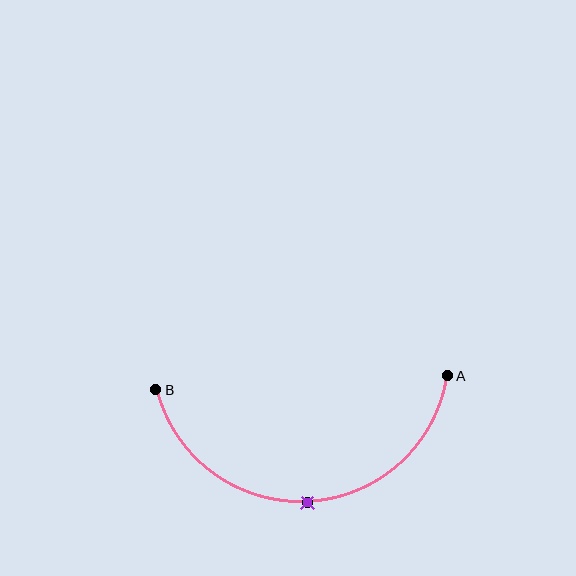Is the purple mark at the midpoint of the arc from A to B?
Yes. The purple mark lies on the arc at equal arc-length from both A and B — it is the arc midpoint.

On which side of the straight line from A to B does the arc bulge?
The arc bulges below the straight line connecting A and B.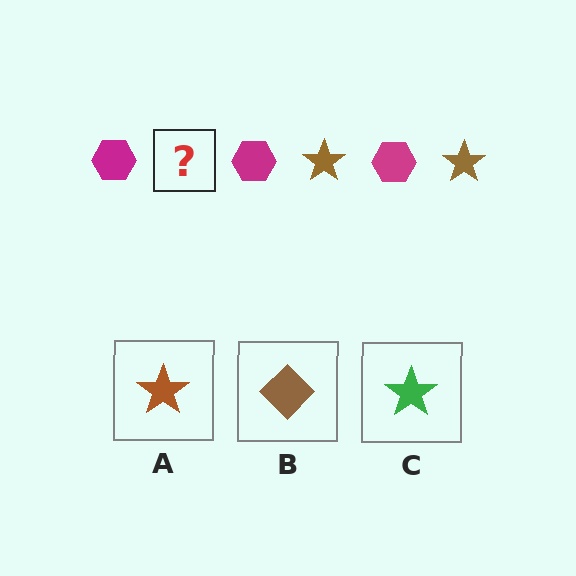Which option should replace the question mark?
Option A.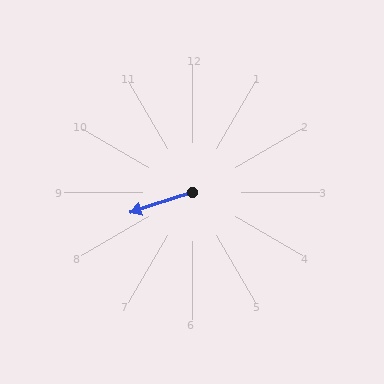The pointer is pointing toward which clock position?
Roughly 8 o'clock.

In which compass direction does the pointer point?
West.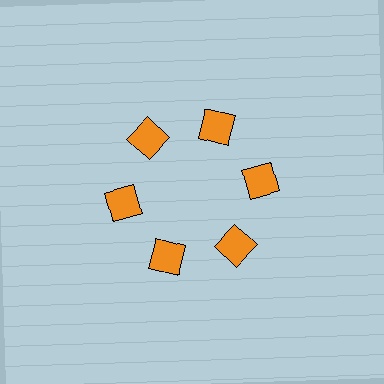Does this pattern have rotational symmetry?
Yes, this pattern has 6-fold rotational symmetry. It looks the same after rotating 60 degrees around the center.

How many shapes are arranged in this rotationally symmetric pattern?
There are 6 shapes, arranged in 6 groups of 1.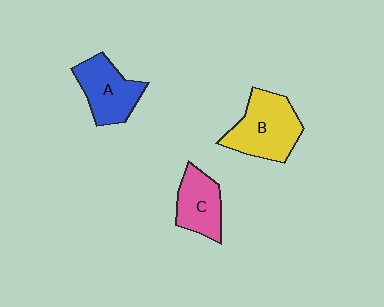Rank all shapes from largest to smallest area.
From largest to smallest: B (yellow), A (blue), C (pink).